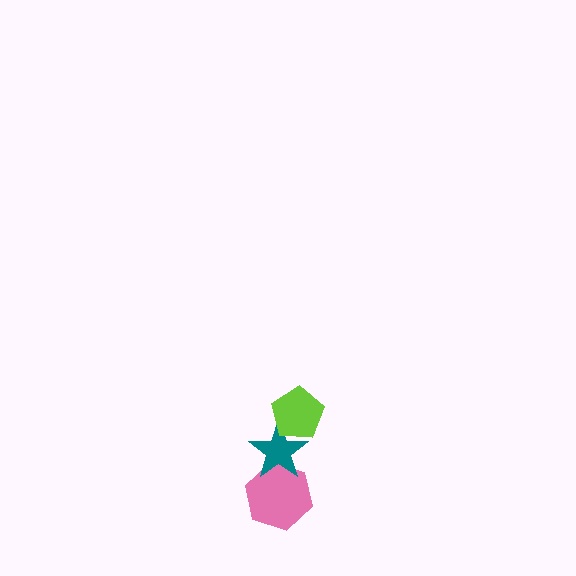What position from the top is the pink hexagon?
The pink hexagon is 3rd from the top.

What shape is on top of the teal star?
The lime pentagon is on top of the teal star.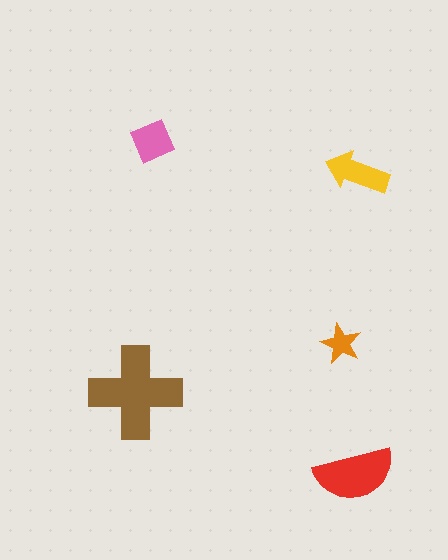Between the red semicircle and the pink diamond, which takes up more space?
The red semicircle.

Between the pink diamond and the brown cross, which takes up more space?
The brown cross.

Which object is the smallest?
The orange star.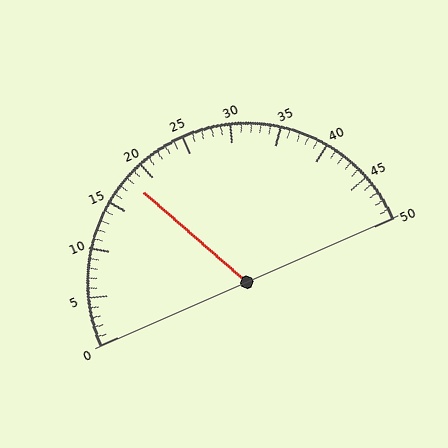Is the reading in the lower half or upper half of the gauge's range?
The reading is in the lower half of the range (0 to 50).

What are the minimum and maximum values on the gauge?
The gauge ranges from 0 to 50.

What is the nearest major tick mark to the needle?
The nearest major tick mark is 20.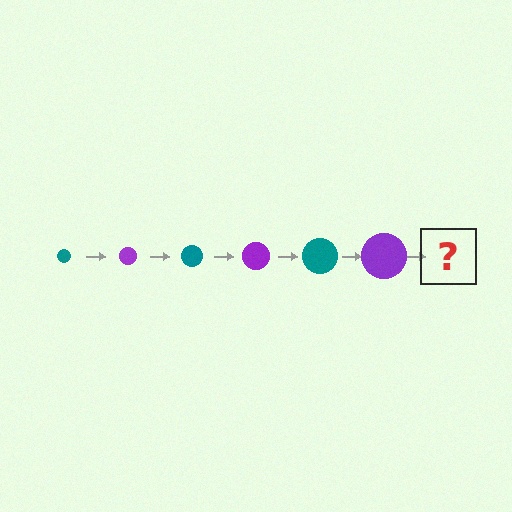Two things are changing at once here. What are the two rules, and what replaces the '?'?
The two rules are that the circle grows larger each step and the color cycles through teal and purple. The '?' should be a teal circle, larger than the previous one.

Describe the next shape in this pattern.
It should be a teal circle, larger than the previous one.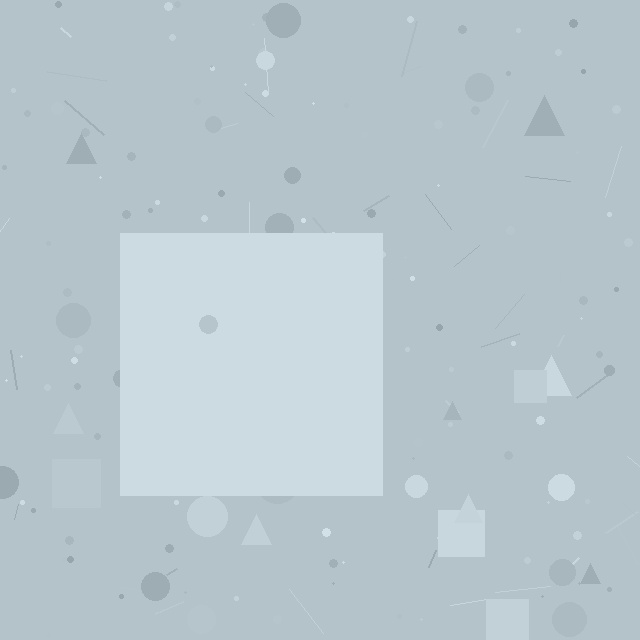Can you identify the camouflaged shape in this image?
The camouflaged shape is a square.